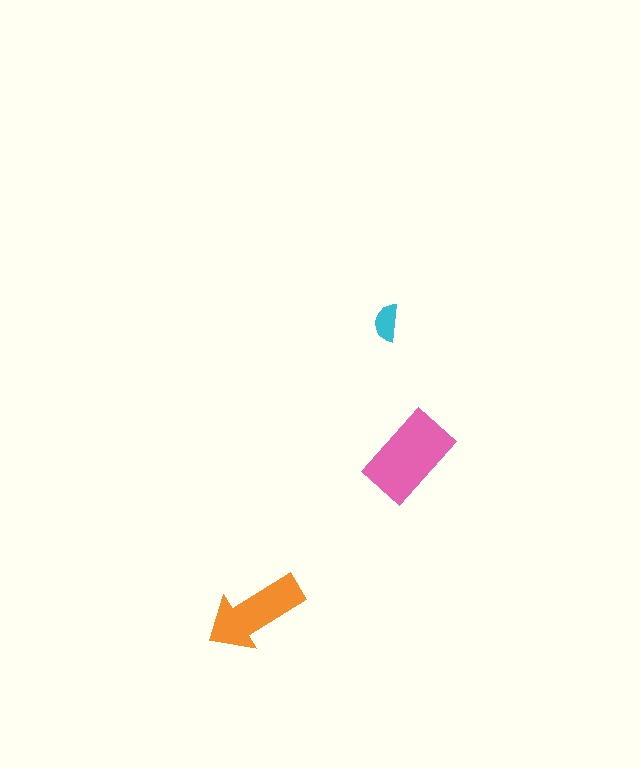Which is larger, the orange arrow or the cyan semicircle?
The orange arrow.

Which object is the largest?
The pink rectangle.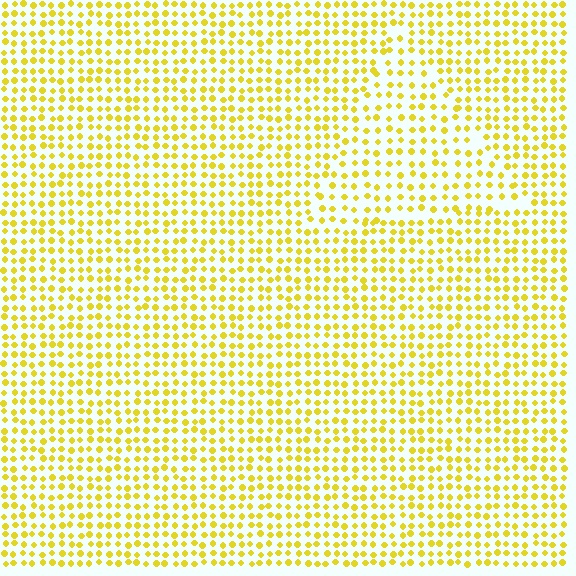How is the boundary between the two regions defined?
The boundary is defined by a change in element density (approximately 1.4x ratio). All elements are the same color, size, and shape.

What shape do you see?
I see a triangle.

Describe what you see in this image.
The image contains small yellow elements arranged at two different densities. A triangle-shaped region is visible where the elements are less densely packed than the surrounding area.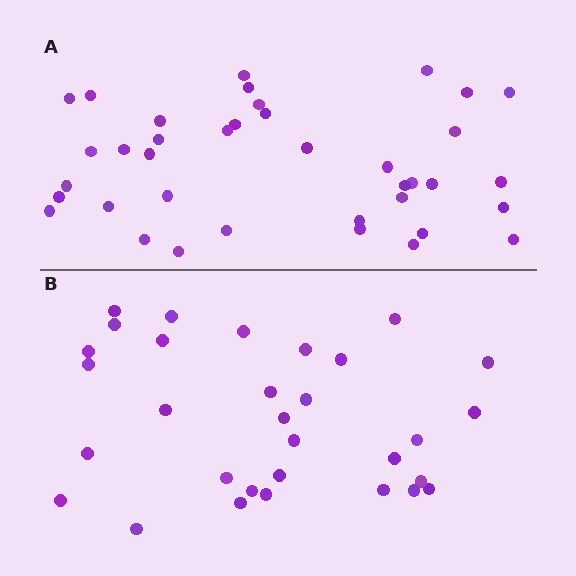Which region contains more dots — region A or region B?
Region A (the top region) has more dots.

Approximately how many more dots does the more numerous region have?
Region A has roughly 8 or so more dots than region B.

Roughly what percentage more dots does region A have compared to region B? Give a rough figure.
About 25% more.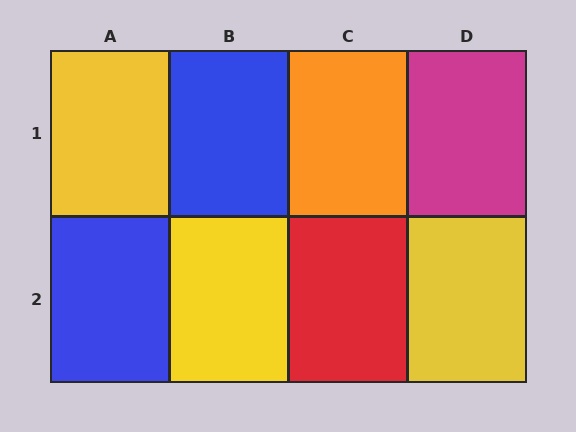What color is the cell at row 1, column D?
Magenta.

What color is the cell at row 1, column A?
Yellow.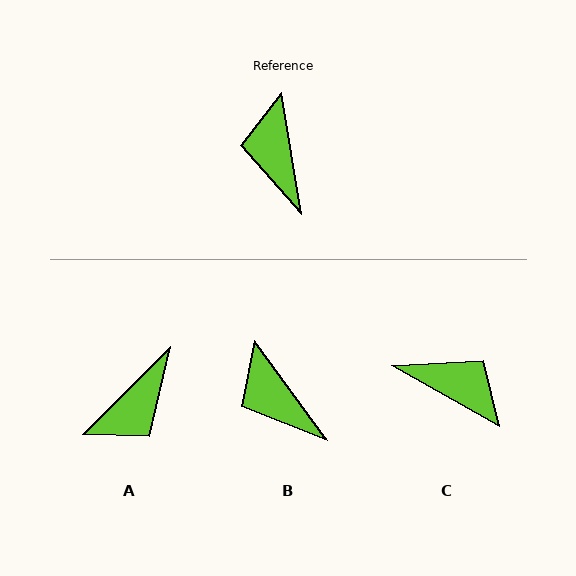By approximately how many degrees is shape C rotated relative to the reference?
Approximately 128 degrees clockwise.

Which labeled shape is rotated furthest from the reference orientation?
C, about 128 degrees away.